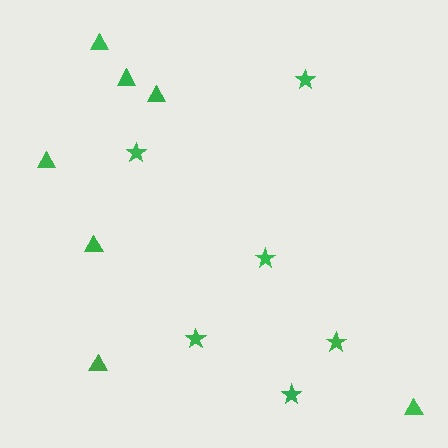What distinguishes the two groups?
There are 2 groups: one group of triangles (7) and one group of stars (6).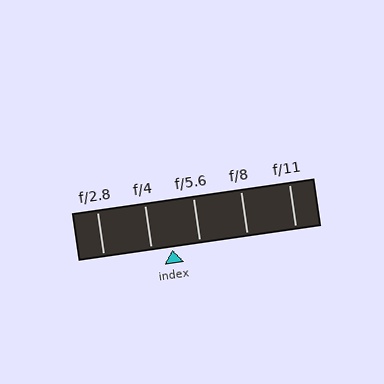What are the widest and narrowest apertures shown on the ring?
The widest aperture shown is f/2.8 and the narrowest is f/11.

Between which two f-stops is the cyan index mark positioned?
The index mark is between f/4 and f/5.6.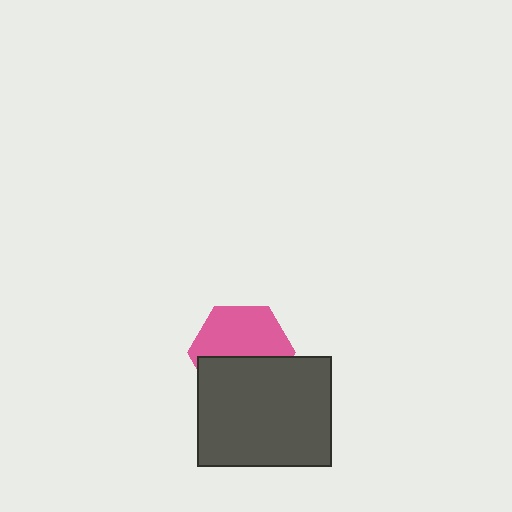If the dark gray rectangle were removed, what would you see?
You would see the complete pink hexagon.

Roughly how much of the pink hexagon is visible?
About half of it is visible (roughly 55%).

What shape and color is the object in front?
The object in front is a dark gray rectangle.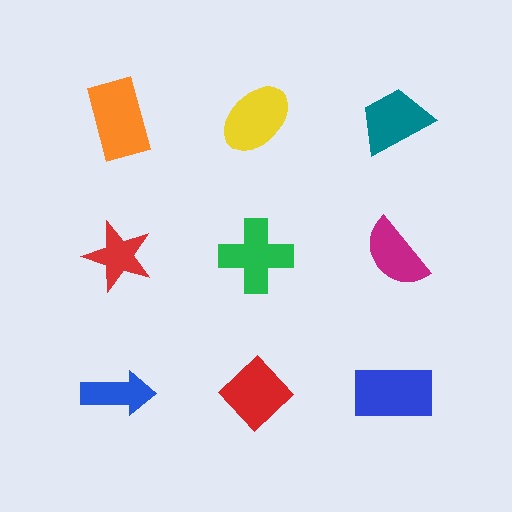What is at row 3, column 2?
A red diamond.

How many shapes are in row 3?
3 shapes.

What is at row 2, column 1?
A red star.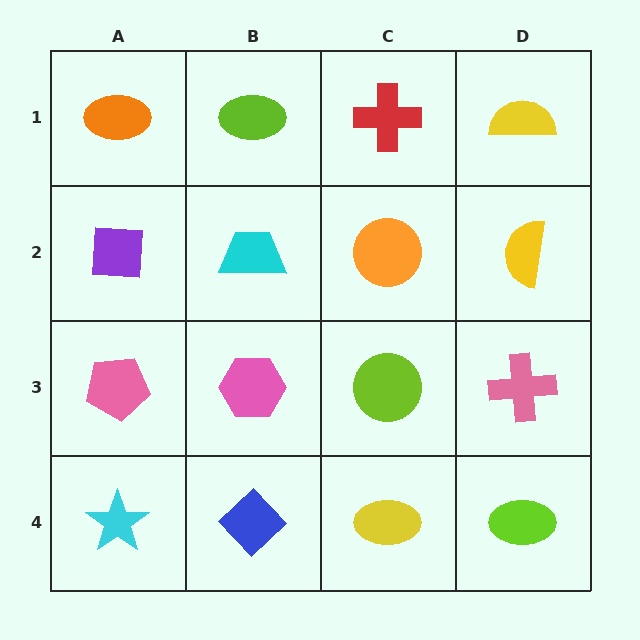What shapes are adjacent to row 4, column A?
A pink pentagon (row 3, column A), a blue diamond (row 4, column B).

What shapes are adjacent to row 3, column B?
A cyan trapezoid (row 2, column B), a blue diamond (row 4, column B), a pink pentagon (row 3, column A), a lime circle (row 3, column C).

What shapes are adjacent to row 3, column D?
A yellow semicircle (row 2, column D), a lime ellipse (row 4, column D), a lime circle (row 3, column C).